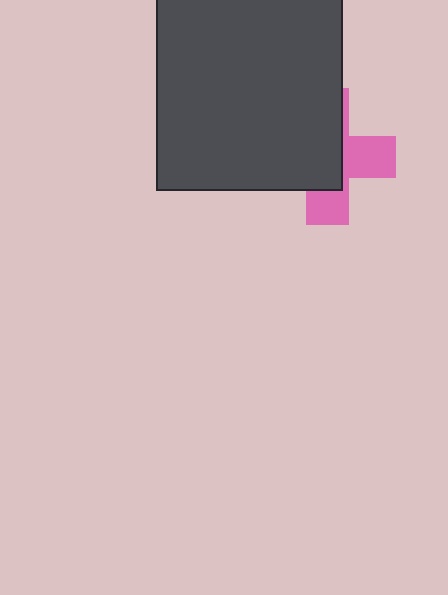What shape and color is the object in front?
The object in front is a dark gray rectangle.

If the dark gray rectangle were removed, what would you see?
You would see the complete pink cross.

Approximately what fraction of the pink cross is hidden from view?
Roughly 59% of the pink cross is hidden behind the dark gray rectangle.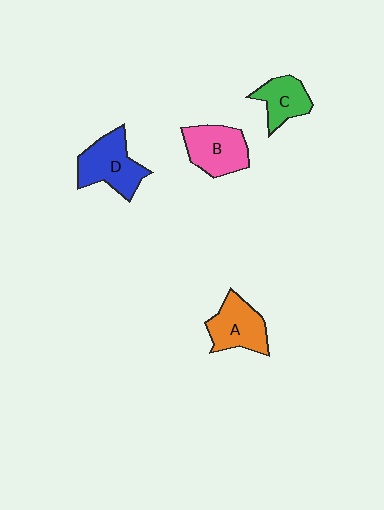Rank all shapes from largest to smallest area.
From largest to smallest: D (blue), B (pink), A (orange), C (green).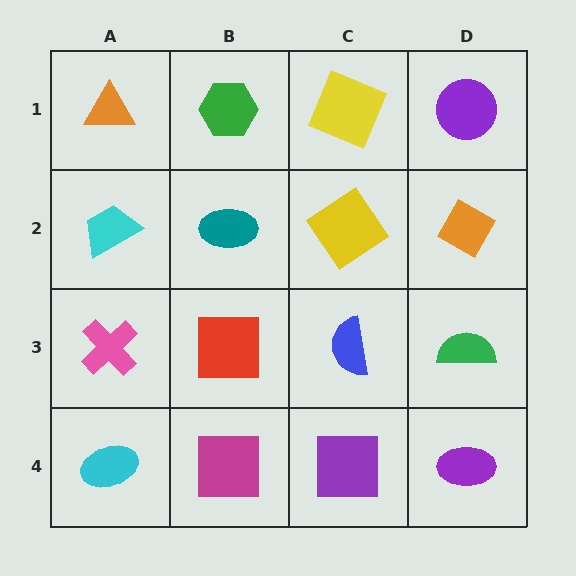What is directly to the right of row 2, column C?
An orange diamond.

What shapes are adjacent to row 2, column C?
A yellow square (row 1, column C), a blue semicircle (row 3, column C), a teal ellipse (row 2, column B), an orange diamond (row 2, column D).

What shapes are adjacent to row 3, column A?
A cyan trapezoid (row 2, column A), a cyan ellipse (row 4, column A), a red square (row 3, column B).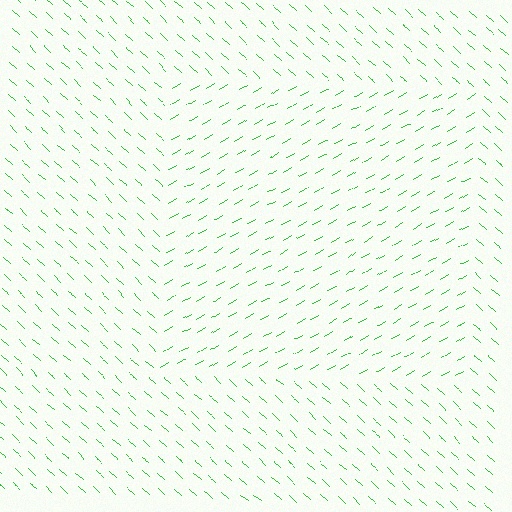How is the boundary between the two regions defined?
The boundary is defined purely by a change in line orientation (approximately 73 degrees difference). All lines are the same color and thickness.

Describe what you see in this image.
The image is filled with small green line segments. A rectangle region in the image has lines oriented differently from the surrounding lines, creating a visible texture boundary.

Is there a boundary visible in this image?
Yes, there is a texture boundary formed by a change in line orientation.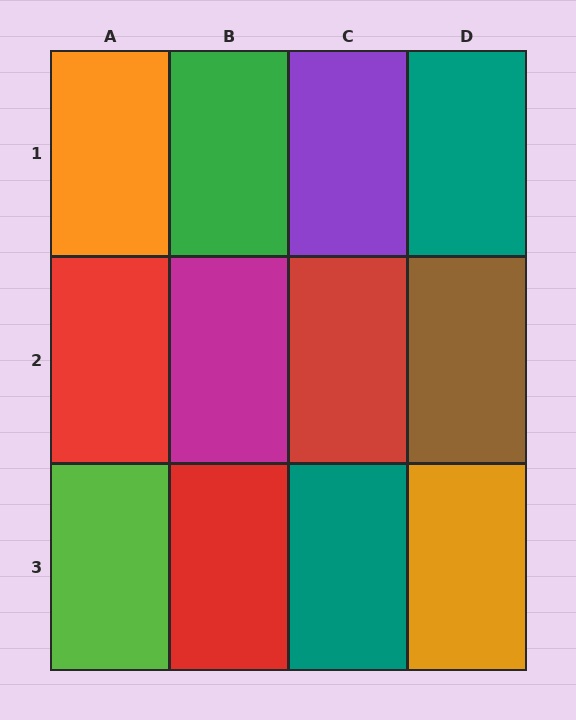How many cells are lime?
1 cell is lime.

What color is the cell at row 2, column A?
Red.